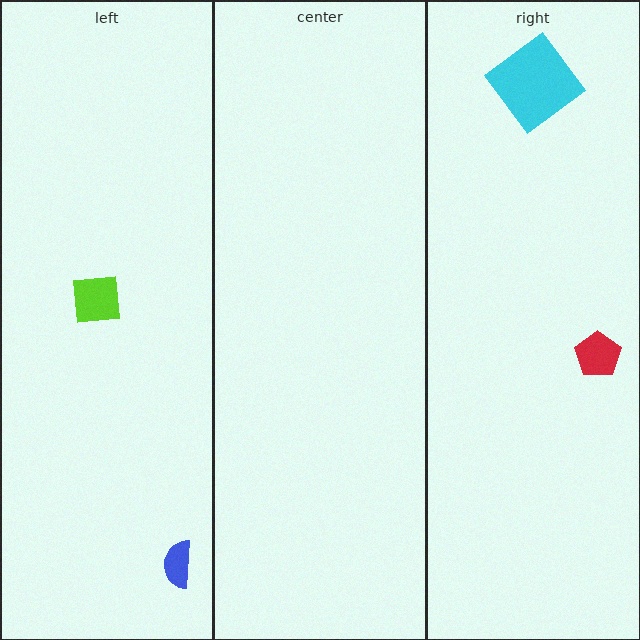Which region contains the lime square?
The left region.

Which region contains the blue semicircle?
The left region.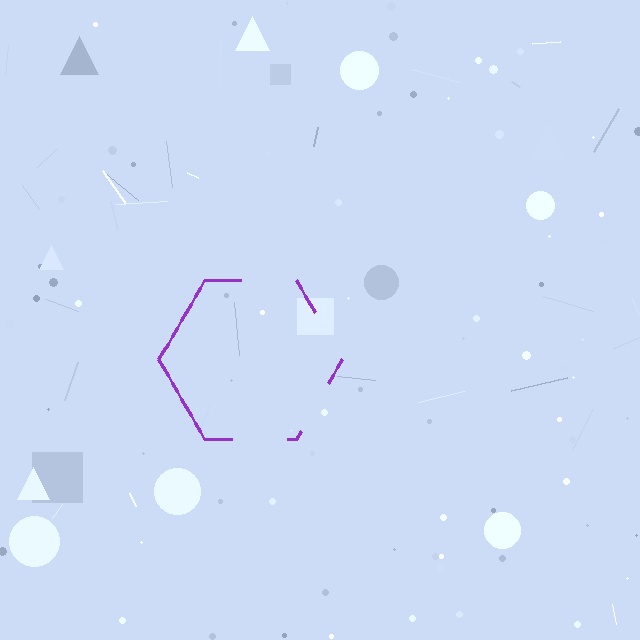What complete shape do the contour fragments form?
The contour fragments form a hexagon.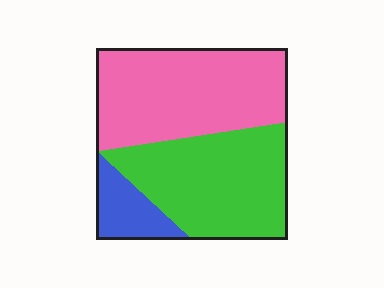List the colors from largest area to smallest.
From largest to smallest: pink, green, blue.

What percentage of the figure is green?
Green takes up between a third and a half of the figure.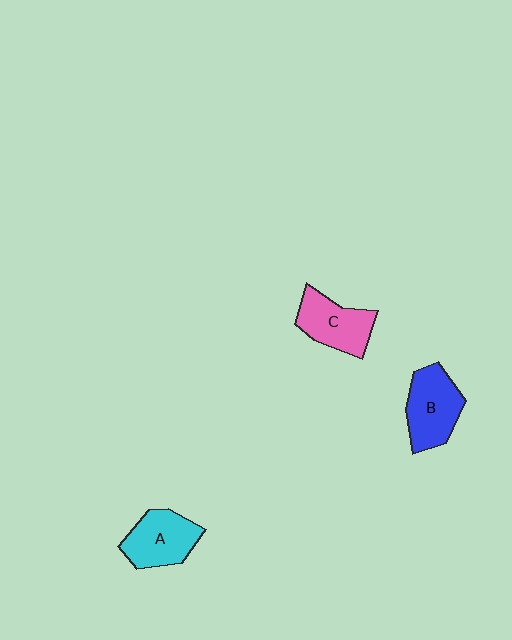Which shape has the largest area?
Shape B (blue).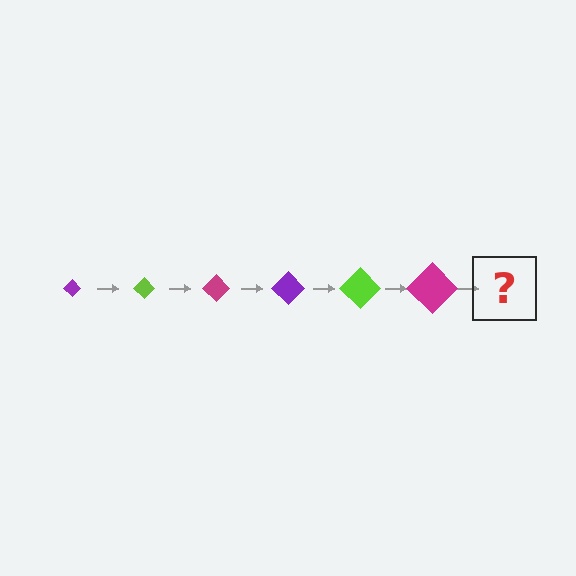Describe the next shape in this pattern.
It should be a purple diamond, larger than the previous one.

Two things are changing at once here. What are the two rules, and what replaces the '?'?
The two rules are that the diamond grows larger each step and the color cycles through purple, lime, and magenta. The '?' should be a purple diamond, larger than the previous one.